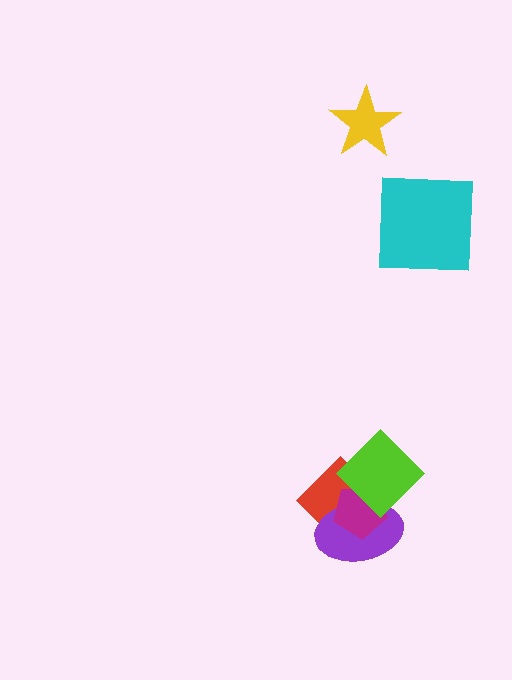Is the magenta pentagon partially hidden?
Yes, it is partially covered by another shape.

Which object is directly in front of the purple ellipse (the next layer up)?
The magenta pentagon is directly in front of the purple ellipse.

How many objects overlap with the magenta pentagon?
3 objects overlap with the magenta pentagon.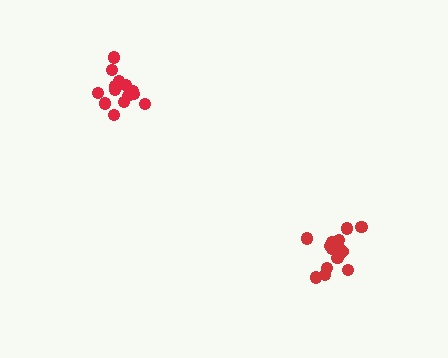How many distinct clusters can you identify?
There are 2 distinct clusters.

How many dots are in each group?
Group 1: 15 dots, Group 2: 14 dots (29 total).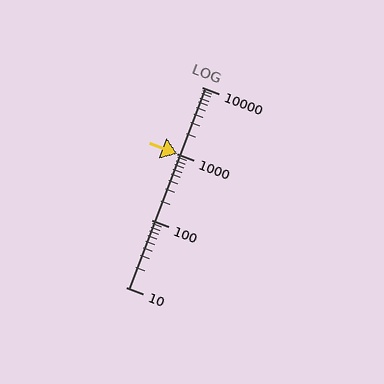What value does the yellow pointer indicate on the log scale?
The pointer indicates approximately 1000.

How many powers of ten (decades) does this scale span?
The scale spans 3 decades, from 10 to 10000.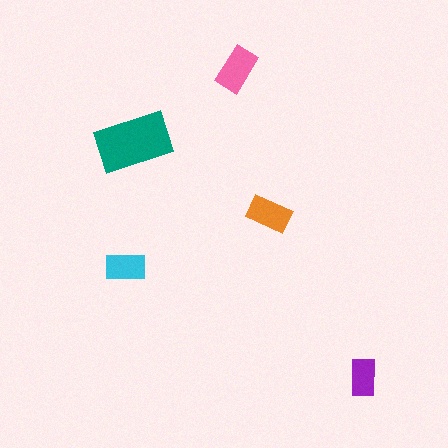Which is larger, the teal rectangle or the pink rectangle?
The teal one.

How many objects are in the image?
There are 5 objects in the image.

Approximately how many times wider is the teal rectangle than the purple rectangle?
About 2 times wider.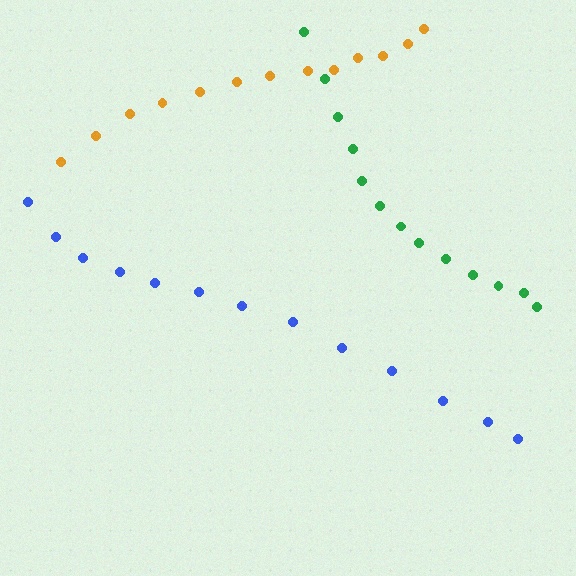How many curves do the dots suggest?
There are 3 distinct paths.